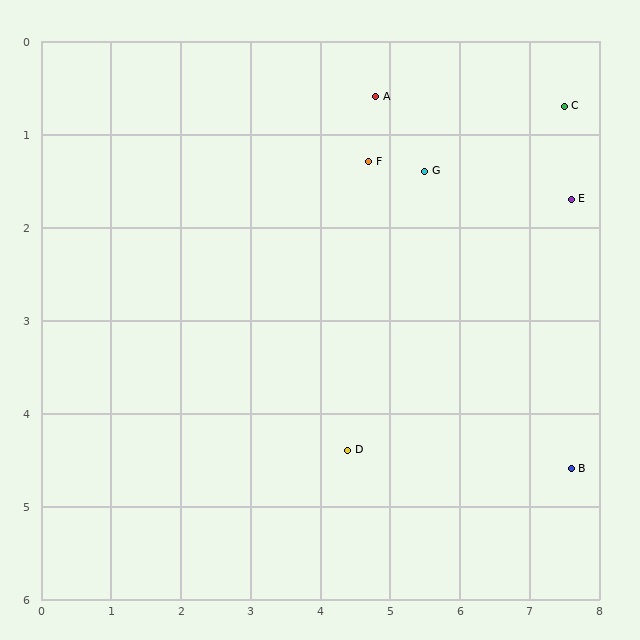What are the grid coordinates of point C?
Point C is at approximately (7.5, 0.7).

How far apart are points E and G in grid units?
Points E and G are about 2.1 grid units apart.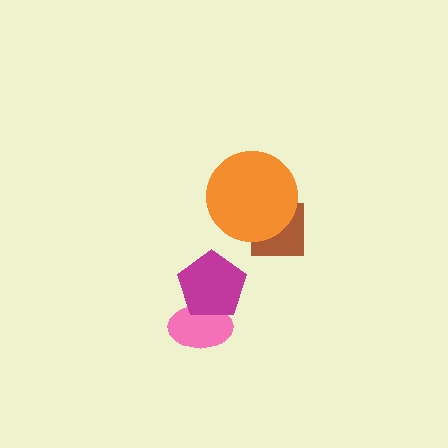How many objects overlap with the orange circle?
1 object overlaps with the orange circle.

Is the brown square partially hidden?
Yes, it is partially covered by another shape.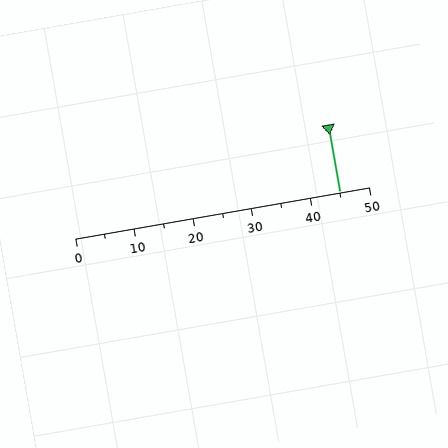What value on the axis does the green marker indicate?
The marker indicates approximately 45.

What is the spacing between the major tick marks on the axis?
The major ticks are spaced 10 apart.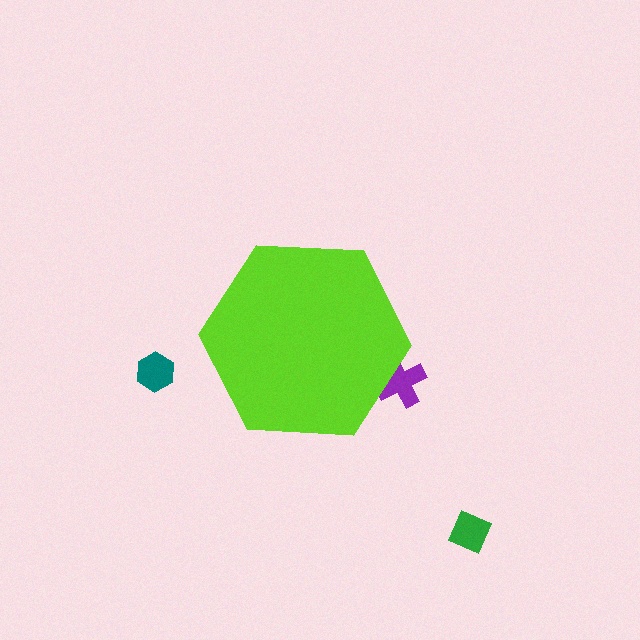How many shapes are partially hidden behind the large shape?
1 shape is partially hidden.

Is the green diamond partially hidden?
No, the green diamond is fully visible.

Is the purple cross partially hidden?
Yes, the purple cross is partially hidden behind the lime hexagon.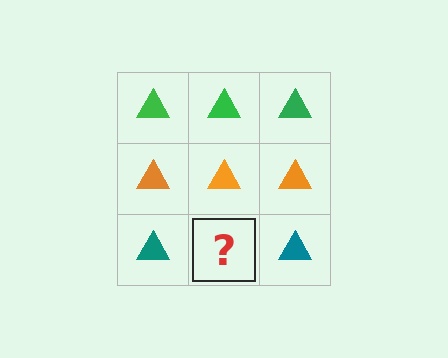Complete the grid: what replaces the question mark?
The question mark should be replaced with a teal triangle.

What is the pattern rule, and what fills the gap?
The rule is that each row has a consistent color. The gap should be filled with a teal triangle.